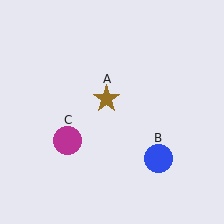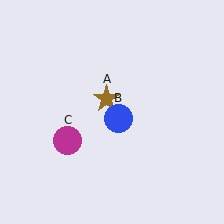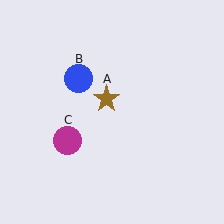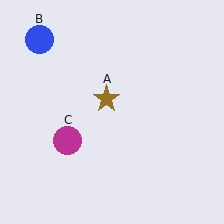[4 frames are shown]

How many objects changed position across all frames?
1 object changed position: blue circle (object B).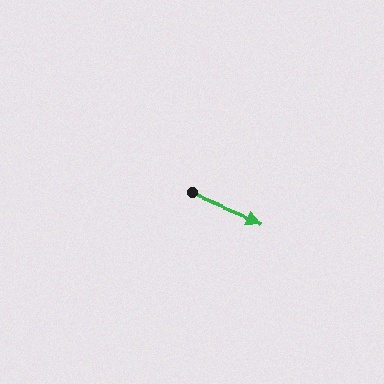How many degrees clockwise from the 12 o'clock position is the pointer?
Approximately 112 degrees.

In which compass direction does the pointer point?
East.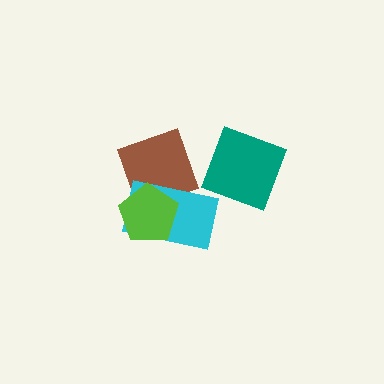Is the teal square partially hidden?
No, no other shape covers it.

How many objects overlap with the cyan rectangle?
2 objects overlap with the cyan rectangle.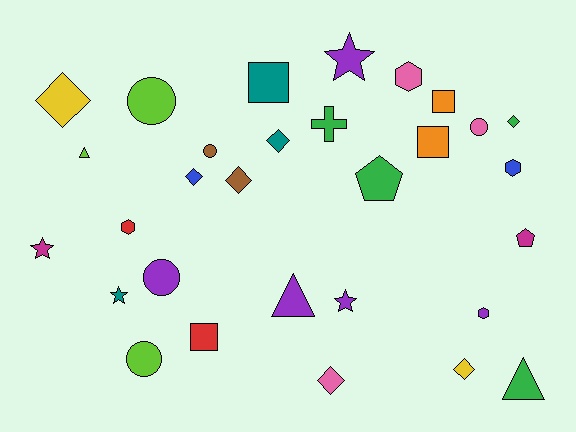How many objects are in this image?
There are 30 objects.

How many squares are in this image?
There are 4 squares.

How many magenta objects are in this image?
There are 2 magenta objects.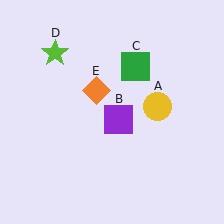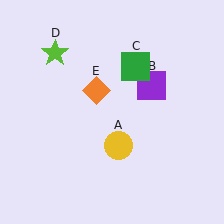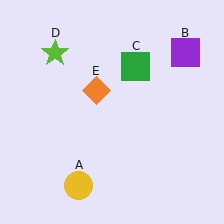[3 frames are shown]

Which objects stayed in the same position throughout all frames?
Green square (object C) and lime star (object D) and orange diamond (object E) remained stationary.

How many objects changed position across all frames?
2 objects changed position: yellow circle (object A), purple square (object B).